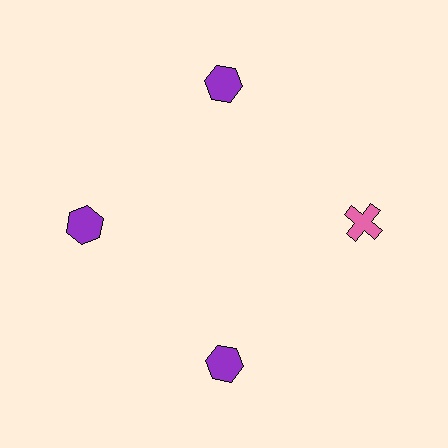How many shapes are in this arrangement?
There are 4 shapes arranged in a ring pattern.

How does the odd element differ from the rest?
It differs in both color (pink instead of purple) and shape (cross instead of hexagon).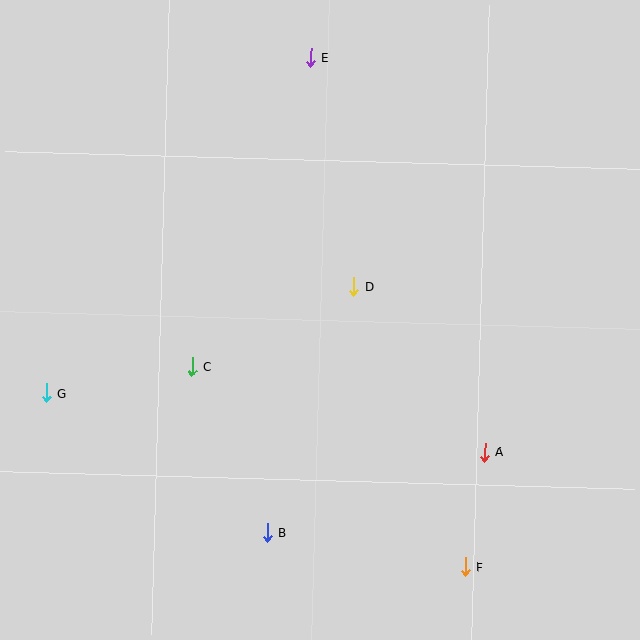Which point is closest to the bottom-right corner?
Point F is closest to the bottom-right corner.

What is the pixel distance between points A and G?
The distance between A and G is 443 pixels.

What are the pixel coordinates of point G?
Point G is at (46, 393).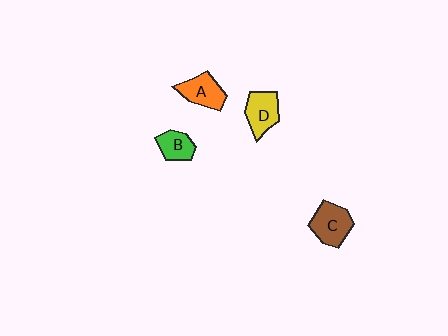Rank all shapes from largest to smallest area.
From largest to smallest: C (brown), D (yellow), A (orange), B (green).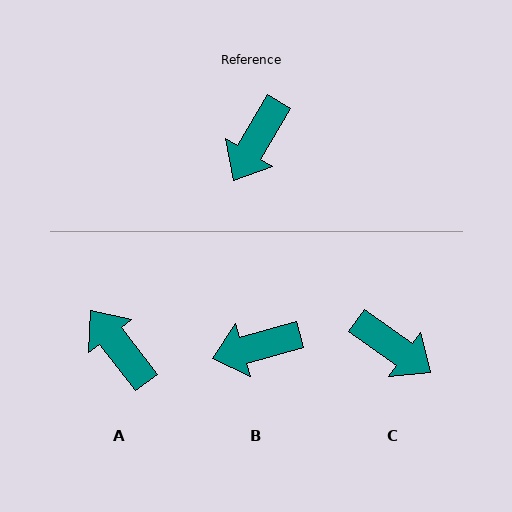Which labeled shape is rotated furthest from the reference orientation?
A, about 112 degrees away.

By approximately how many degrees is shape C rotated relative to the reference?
Approximately 85 degrees counter-clockwise.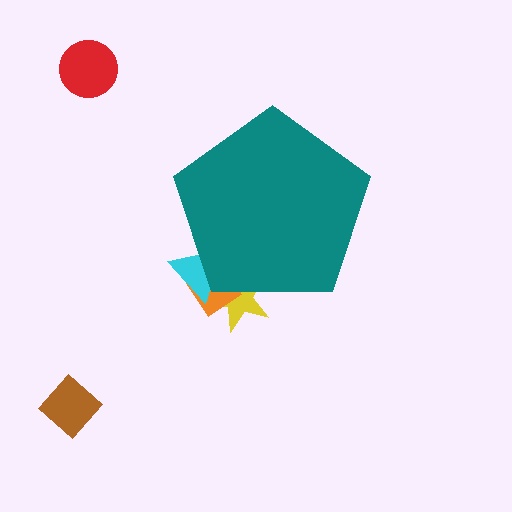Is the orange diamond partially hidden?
Yes, the orange diamond is partially hidden behind the teal pentagon.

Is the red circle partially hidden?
No, the red circle is fully visible.